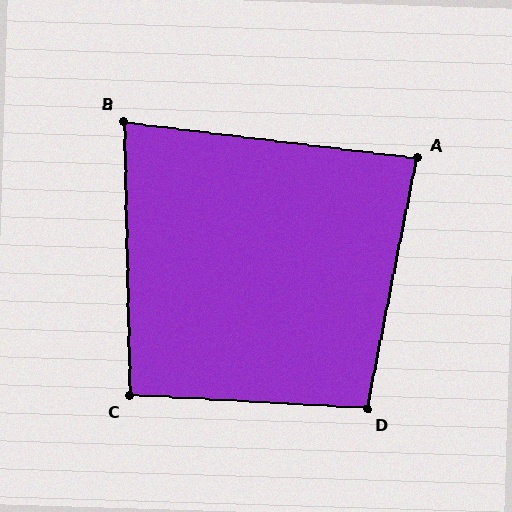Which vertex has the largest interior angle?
D, at approximately 98 degrees.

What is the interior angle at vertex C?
Approximately 94 degrees (approximately right).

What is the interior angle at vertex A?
Approximately 86 degrees (approximately right).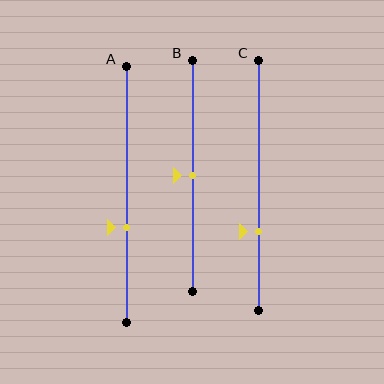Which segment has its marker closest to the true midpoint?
Segment B has its marker closest to the true midpoint.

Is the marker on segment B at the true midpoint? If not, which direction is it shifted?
Yes, the marker on segment B is at the true midpoint.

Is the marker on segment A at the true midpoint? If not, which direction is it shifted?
No, the marker on segment A is shifted downward by about 13% of the segment length.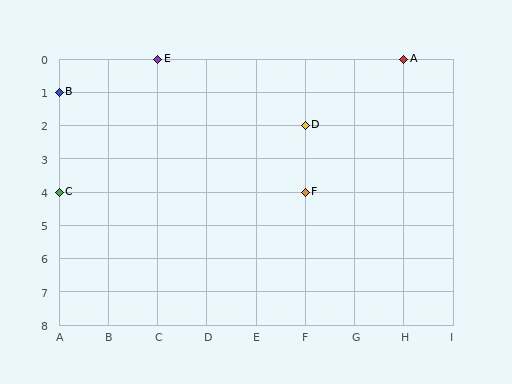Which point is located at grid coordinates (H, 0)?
Point A is at (H, 0).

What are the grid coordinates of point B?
Point B is at grid coordinates (A, 1).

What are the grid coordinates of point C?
Point C is at grid coordinates (A, 4).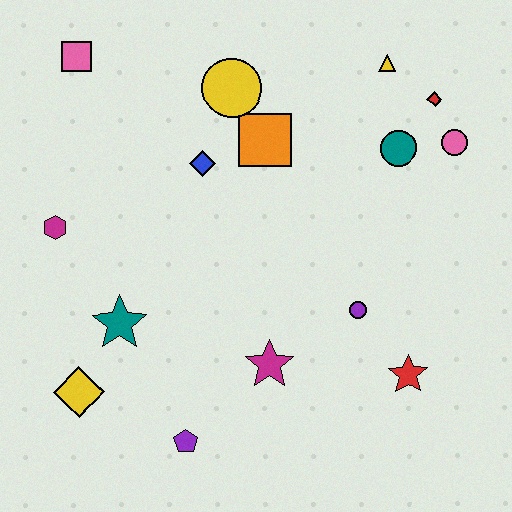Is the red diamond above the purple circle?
Yes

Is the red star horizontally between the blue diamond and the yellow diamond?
No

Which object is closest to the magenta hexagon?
The teal star is closest to the magenta hexagon.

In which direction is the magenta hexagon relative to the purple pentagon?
The magenta hexagon is above the purple pentagon.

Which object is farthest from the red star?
The pink square is farthest from the red star.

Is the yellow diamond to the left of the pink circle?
Yes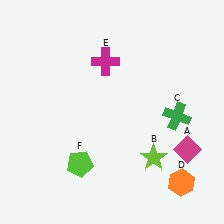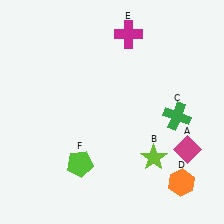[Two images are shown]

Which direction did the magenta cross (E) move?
The magenta cross (E) moved up.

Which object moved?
The magenta cross (E) moved up.